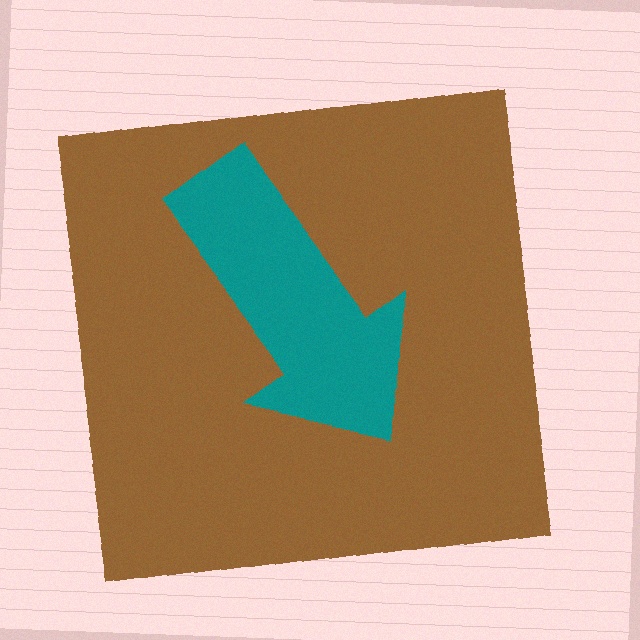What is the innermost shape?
The teal arrow.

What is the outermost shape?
The brown square.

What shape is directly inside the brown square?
The teal arrow.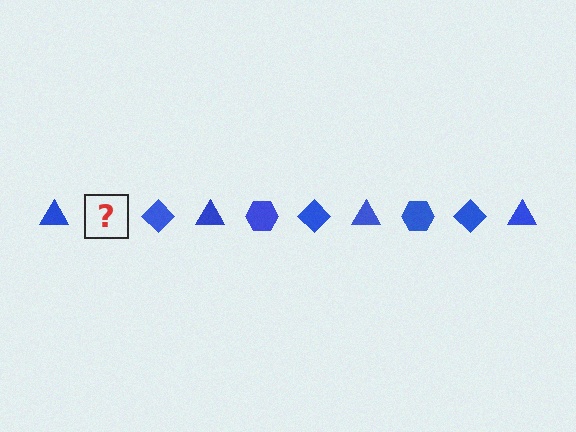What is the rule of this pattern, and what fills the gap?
The rule is that the pattern cycles through triangle, hexagon, diamond shapes in blue. The gap should be filled with a blue hexagon.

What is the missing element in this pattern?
The missing element is a blue hexagon.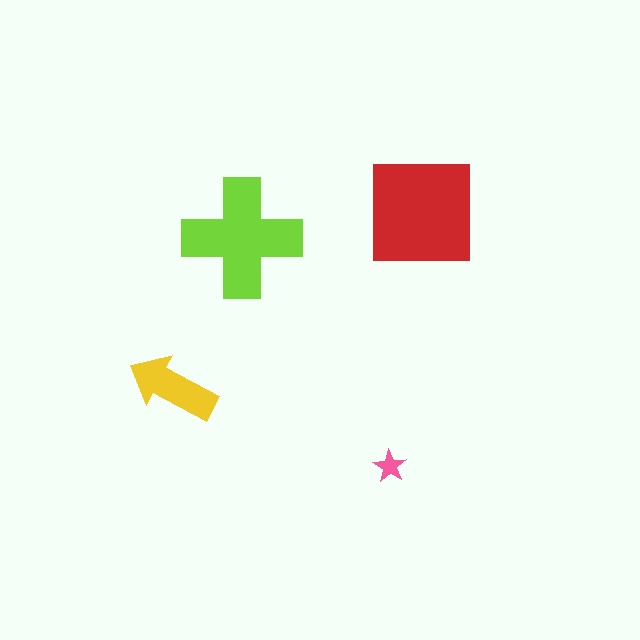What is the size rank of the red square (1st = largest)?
1st.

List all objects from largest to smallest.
The red square, the lime cross, the yellow arrow, the pink star.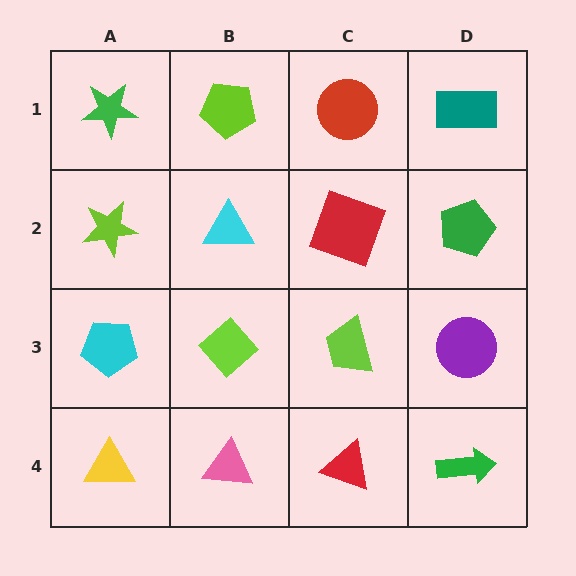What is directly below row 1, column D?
A green pentagon.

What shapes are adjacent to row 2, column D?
A teal rectangle (row 1, column D), a purple circle (row 3, column D), a red square (row 2, column C).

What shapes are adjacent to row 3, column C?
A red square (row 2, column C), a red triangle (row 4, column C), a lime diamond (row 3, column B), a purple circle (row 3, column D).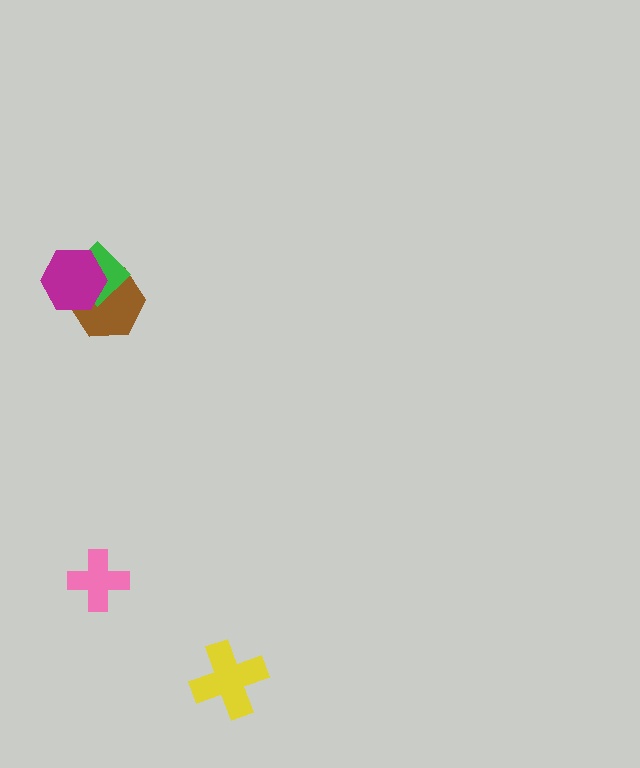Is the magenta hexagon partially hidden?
No, no other shape covers it.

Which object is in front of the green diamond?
The magenta hexagon is in front of the green diamond.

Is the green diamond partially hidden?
Yes, it is partially covered by another shape.